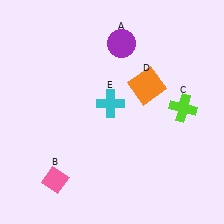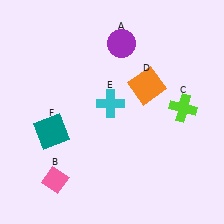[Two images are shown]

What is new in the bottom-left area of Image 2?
A teal square (F) was added in the bottom-left area of Image 2.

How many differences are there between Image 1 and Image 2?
There is 1 difference between the two images.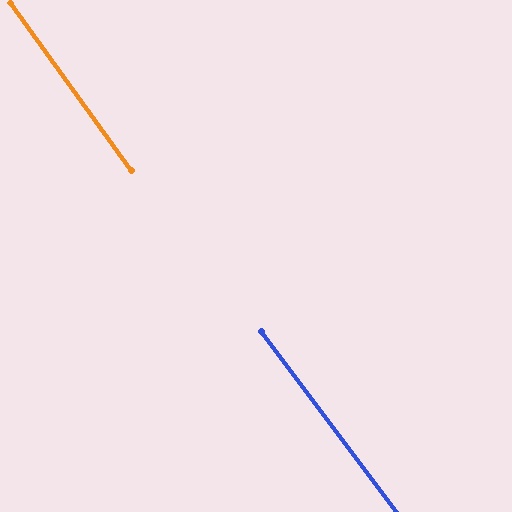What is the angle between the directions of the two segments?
Approximately 1 degree.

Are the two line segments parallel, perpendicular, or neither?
Parallel — their directions differ by only 1.2°.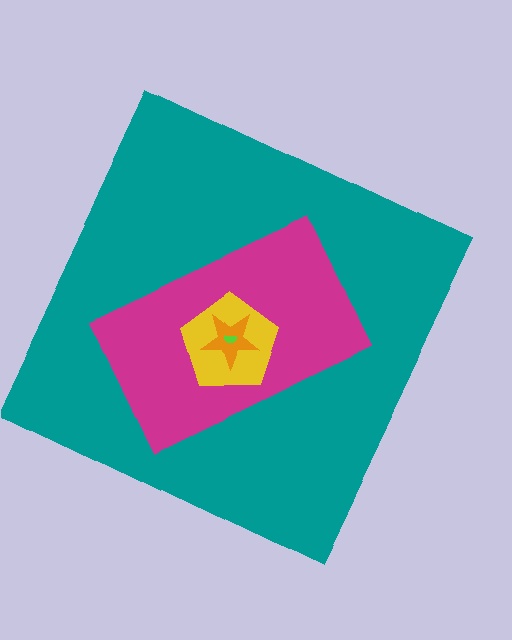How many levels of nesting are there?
5.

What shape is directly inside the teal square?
The magenta rectangle.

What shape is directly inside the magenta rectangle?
The yellow pentagon.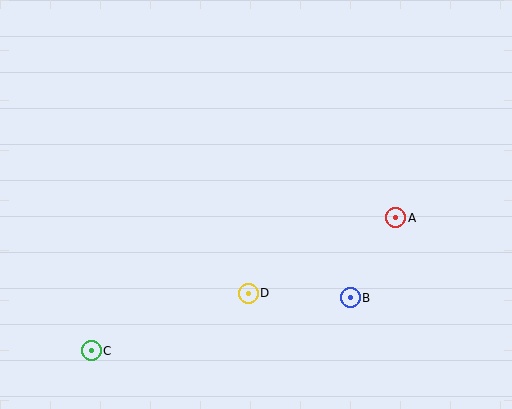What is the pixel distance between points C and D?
The distance between C and D is 167 pixels.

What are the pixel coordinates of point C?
Point C is at (91, 351).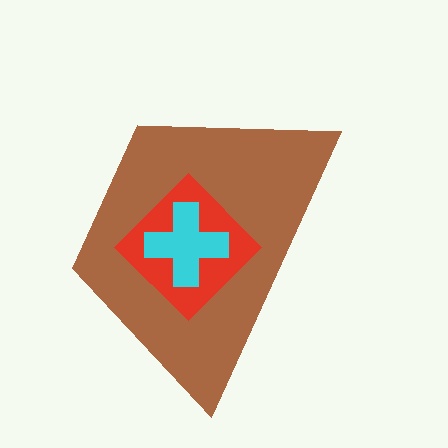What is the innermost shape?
The cyan cross.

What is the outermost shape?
The brown trapezoid.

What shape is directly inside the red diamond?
The cyan cross.